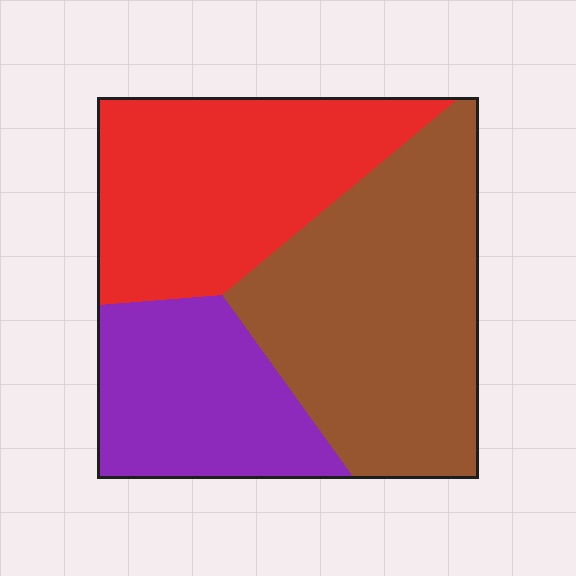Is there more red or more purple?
Red.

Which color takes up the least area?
Purple, at roughly 25%.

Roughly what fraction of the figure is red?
Red covers about 35% of the figure.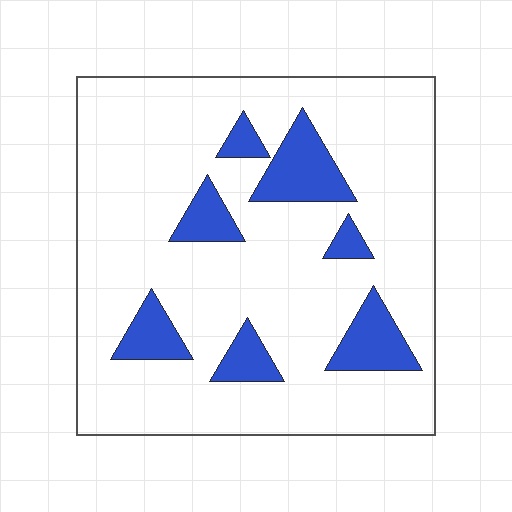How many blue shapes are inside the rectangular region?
7.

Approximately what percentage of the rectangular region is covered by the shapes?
Approximately 15%.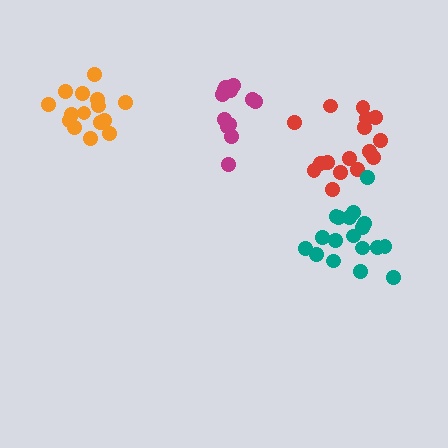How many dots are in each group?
Group 1: 16 dots, Group 2: 12 dots, Group 3: 15 dots, Group 4: 18 dots (61 total).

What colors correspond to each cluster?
The clusters are colored: red, magenta, orange, teal.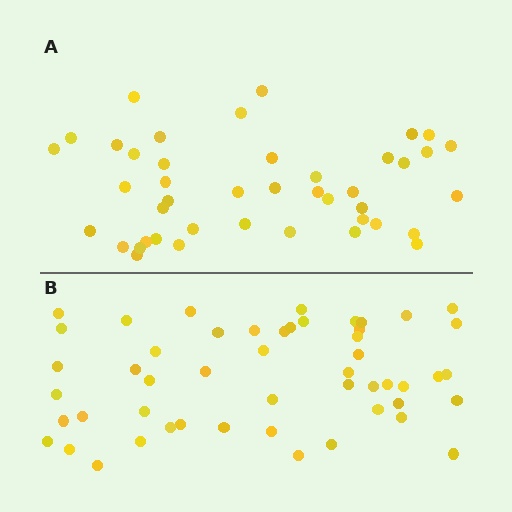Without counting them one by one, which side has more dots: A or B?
Region B (the bottom region) has more dots.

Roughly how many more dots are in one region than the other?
Region B has roughly 8 or so more dots than region A.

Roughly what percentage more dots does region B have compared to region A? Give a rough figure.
About 20% more.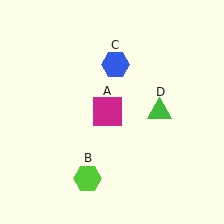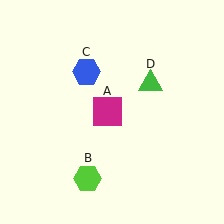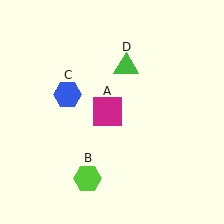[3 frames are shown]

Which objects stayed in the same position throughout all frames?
Magenta square (object A) and lime hexagon (object B) remained stationary.